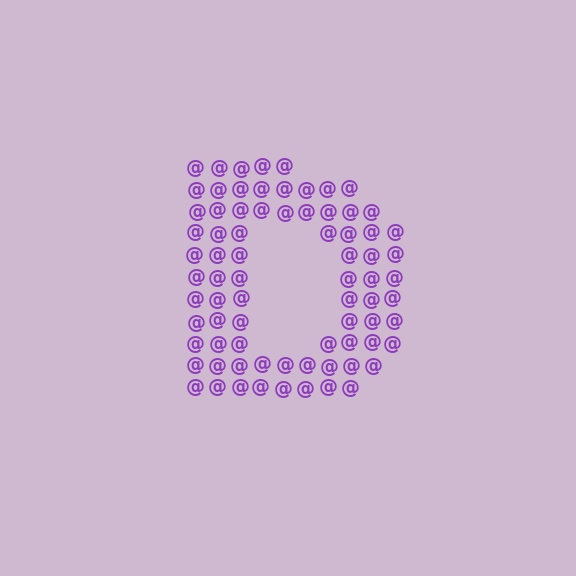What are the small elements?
The small elements are at signs.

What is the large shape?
The large shape is the letter D.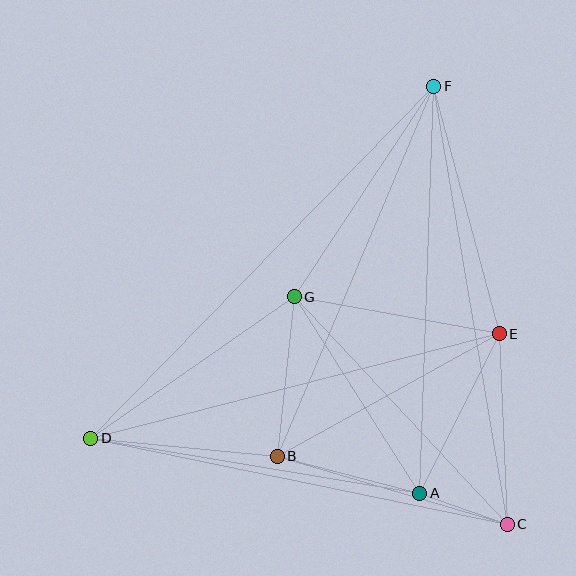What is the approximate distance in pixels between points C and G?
The distance between C and G is approximately 311 pixels.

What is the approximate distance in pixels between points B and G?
The distance between B and G is approximately 160 pixels.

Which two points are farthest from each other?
Points D and F are farthest from each other.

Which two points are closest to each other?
Points A and C are closest to each other.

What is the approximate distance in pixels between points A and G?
The distance between A and G is approximately 233 pixels.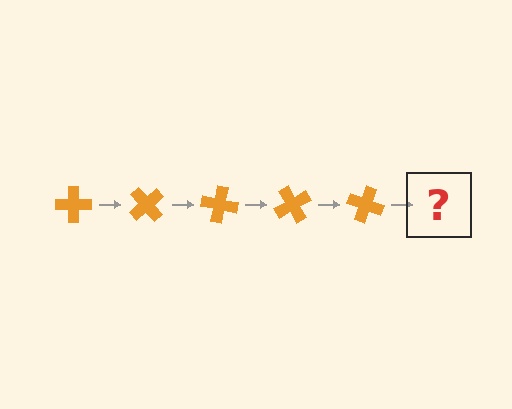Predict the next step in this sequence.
The next step is an orange cross rotated 250 degrees.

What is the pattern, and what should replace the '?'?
The pattern is that the cross rotates 50 degrees each step. The '?' should be an orange cross rotated 250 degrees.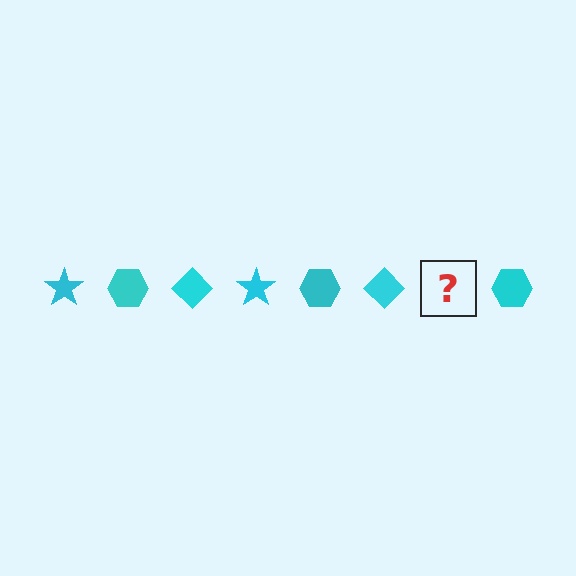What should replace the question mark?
The question mark should be replaced with a cyan star.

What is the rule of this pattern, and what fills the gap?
The rule is that the pattern cycles through star, hexagon, diamond shapes in cyan. The gap should be filled with a cyan star.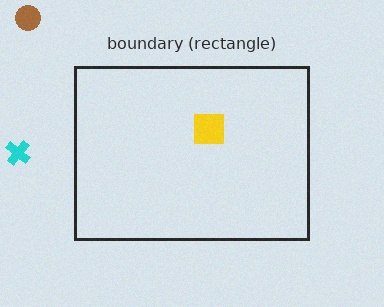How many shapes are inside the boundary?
1 inside, 2 outside.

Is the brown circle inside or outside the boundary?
Outside.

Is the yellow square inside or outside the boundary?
Inside.